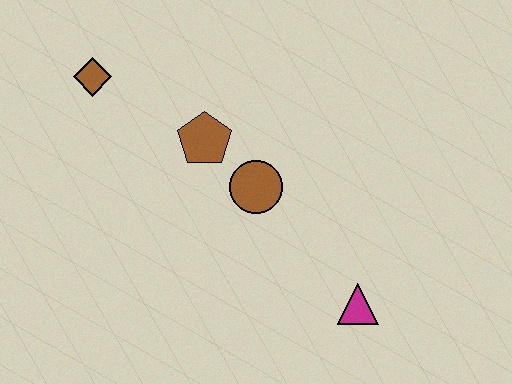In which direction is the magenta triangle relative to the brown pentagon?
The magenta triangle is below the brown pentagon.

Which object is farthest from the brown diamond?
The magenta triangle is farthest from the brown diamond.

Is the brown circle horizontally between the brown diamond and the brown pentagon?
No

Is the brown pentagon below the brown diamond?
Yes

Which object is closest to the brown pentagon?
The brown circle is closest to the brown pentagon.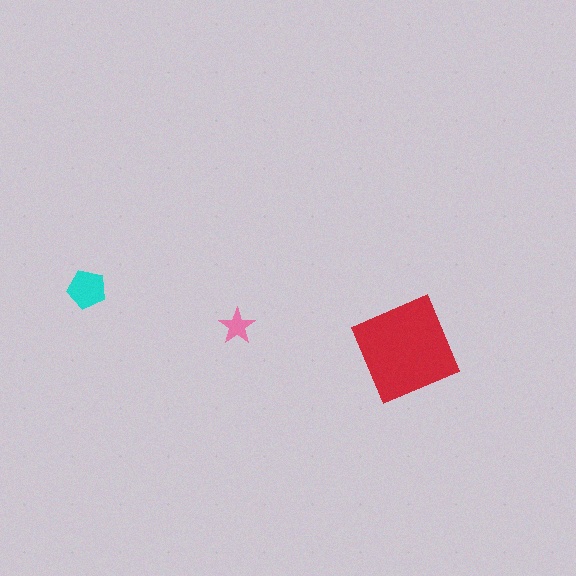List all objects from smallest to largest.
The pink star, the cyan pentagon, the red square.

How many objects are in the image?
There are 3 objects in the image.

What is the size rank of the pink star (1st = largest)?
3rd.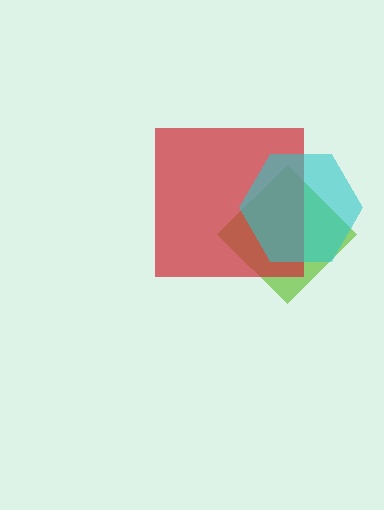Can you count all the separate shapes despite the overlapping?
Yes, there are 3 separate shapes.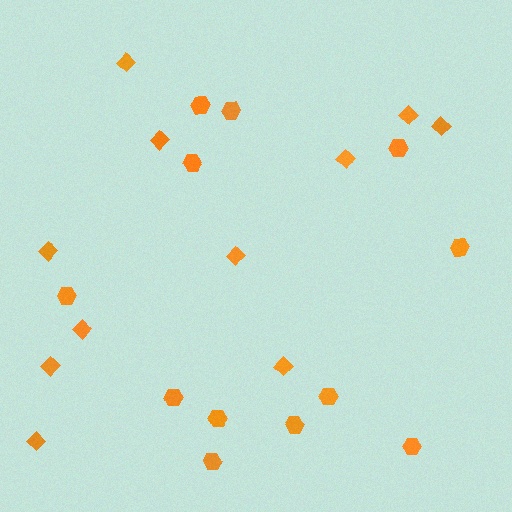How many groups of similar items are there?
There are 2 groups: one group of hexagons (12) and one group of diamonds (11).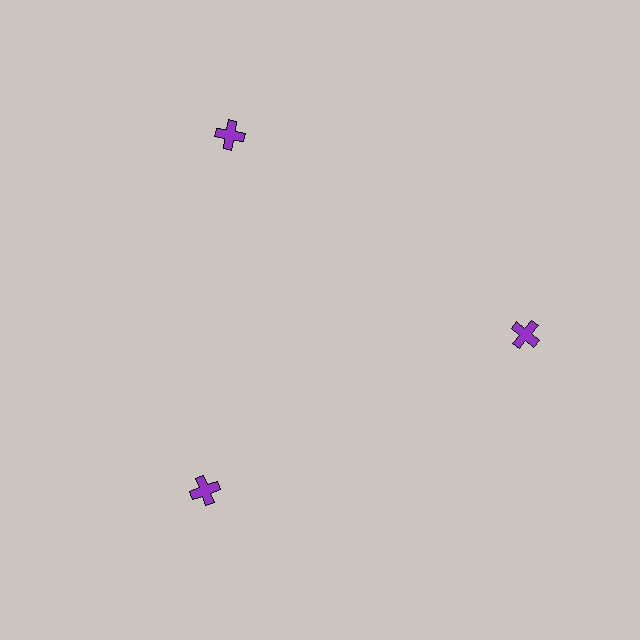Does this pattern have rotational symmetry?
Yes, this pattern has 3-fold rotational symmetry. It looks the same after rotating 120 degrees around the center.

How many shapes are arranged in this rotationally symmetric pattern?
There are 3 shapes, arranged in 3 groups of 1.